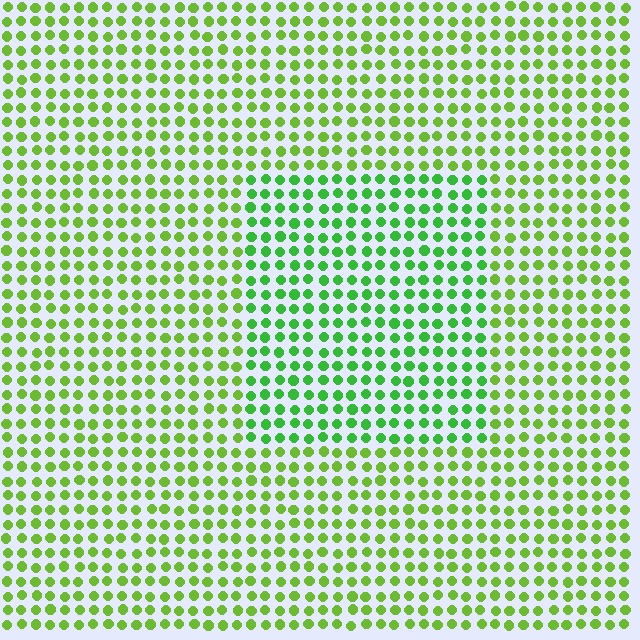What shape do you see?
I see a rectangle.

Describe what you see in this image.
The image is filled with small lime elements in a uniform arrangement. A rectangle-shaped region is visible where the elements are tinted to a slightly different hue, forming a subtle color boundary.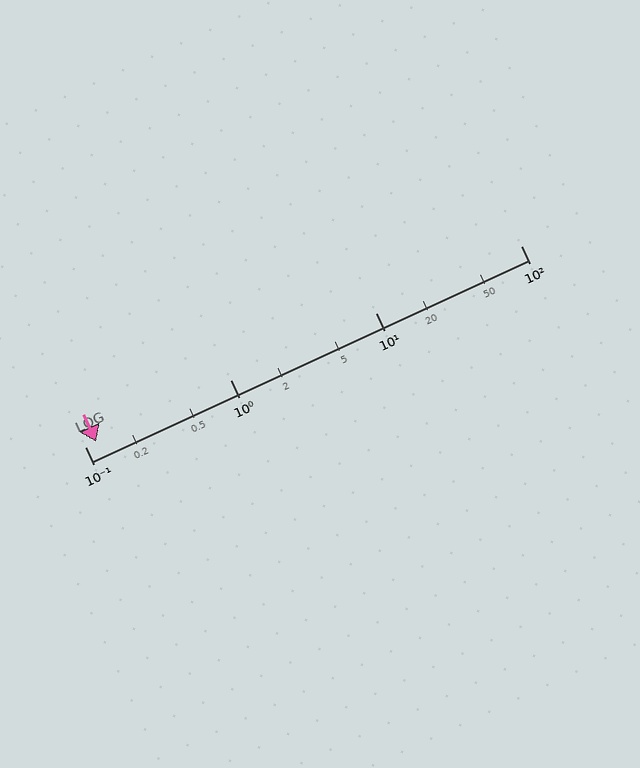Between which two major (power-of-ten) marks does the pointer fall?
The pointer is between 0.1 and 1.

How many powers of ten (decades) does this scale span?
The scale spans 3 decades, from 0.1 to 100.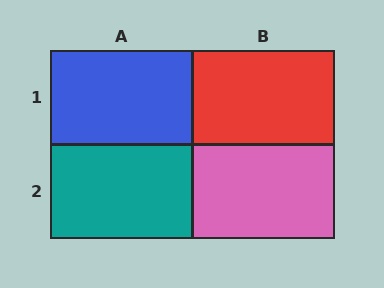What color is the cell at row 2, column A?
Teal.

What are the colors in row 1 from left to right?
Blue, red.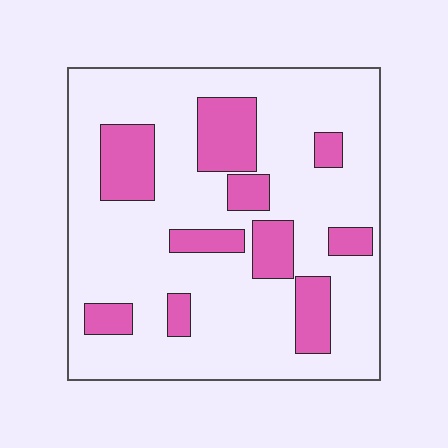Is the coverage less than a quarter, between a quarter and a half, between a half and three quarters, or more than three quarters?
Less than a quarter.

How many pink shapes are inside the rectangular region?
10.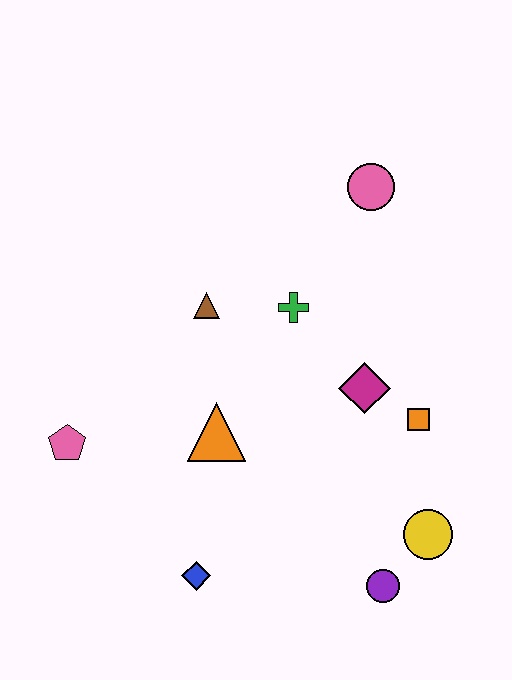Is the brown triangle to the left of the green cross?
Yes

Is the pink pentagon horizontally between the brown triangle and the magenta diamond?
No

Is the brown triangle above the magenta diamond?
Yes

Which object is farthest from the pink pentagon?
The pink circle is farthest from the pink pentagon.